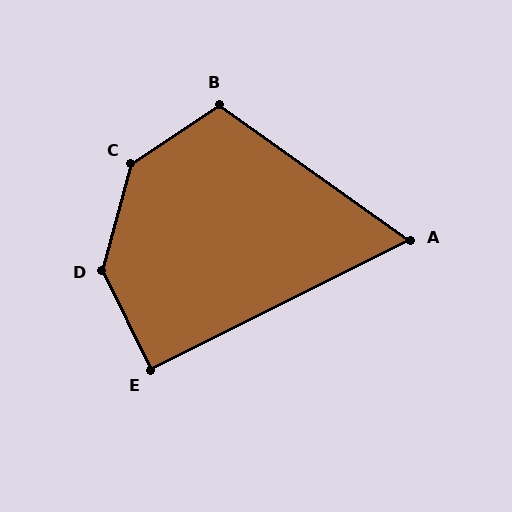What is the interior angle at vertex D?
Approximately 138 degrees (obtuse).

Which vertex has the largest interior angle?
C, at approximately 139 degrees.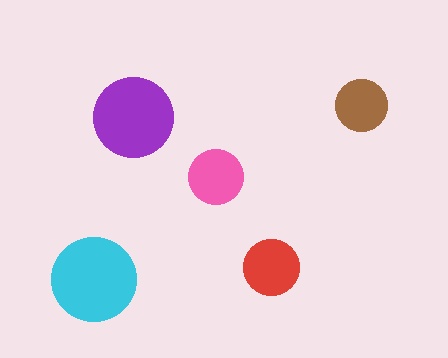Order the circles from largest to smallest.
the cyan one, the purple one, the red one, the pink one, the brown one.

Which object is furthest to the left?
The cyan circle is leftmost.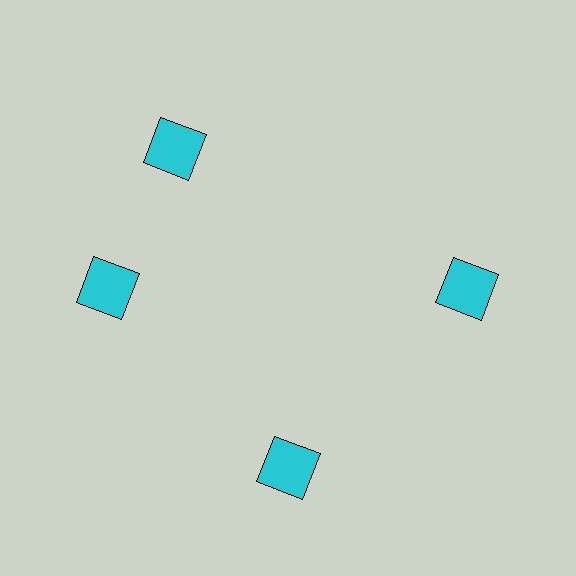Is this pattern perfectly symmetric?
No. The 4 cyan squares are arranged in a ring, but one element near the 12 o'clock position is rotated out of alignment along the ring, breaking the 4-fold rotational symmetry.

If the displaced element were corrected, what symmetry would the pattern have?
It would have 4-fold rotational symmetry — the pattern would map onto itself every 90 degrees.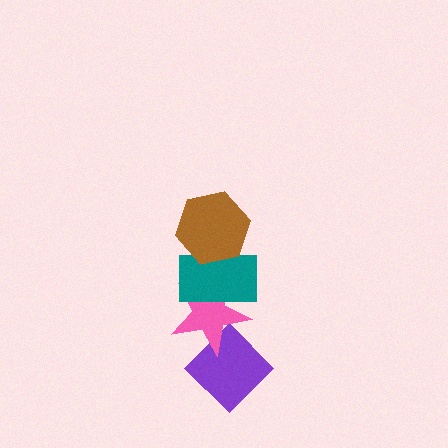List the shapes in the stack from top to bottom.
From top to bottom: the brown hexagon, the teal rectangle, the pink star, the purple diamond.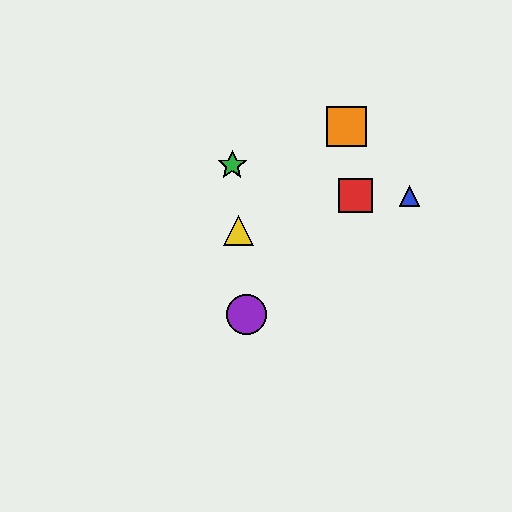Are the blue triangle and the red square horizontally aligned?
Yes, both are at y≈196.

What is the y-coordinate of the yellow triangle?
The yellow triangle is at y≈230.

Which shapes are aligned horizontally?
The red square, the blue triangle are aligned horizontally.